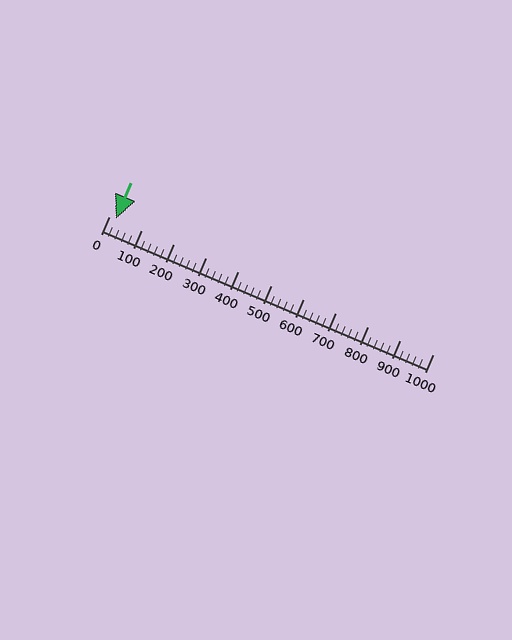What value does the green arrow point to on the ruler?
The green arrow points to approximately 20.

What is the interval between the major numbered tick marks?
The major tick marks are spaced 100 units apart.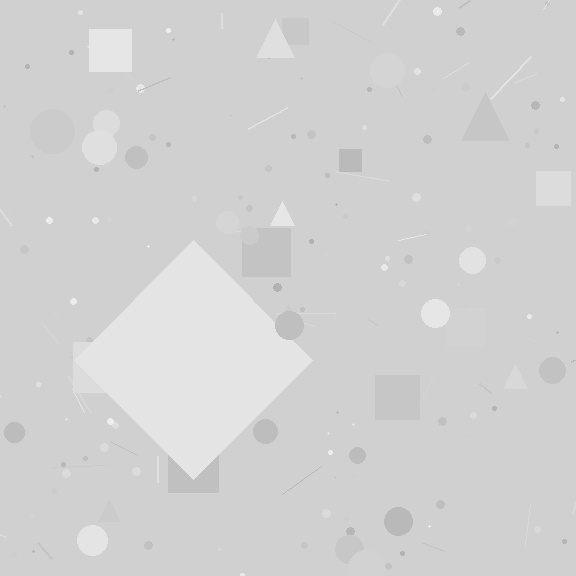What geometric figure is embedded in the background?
A diamond is embedded in the background.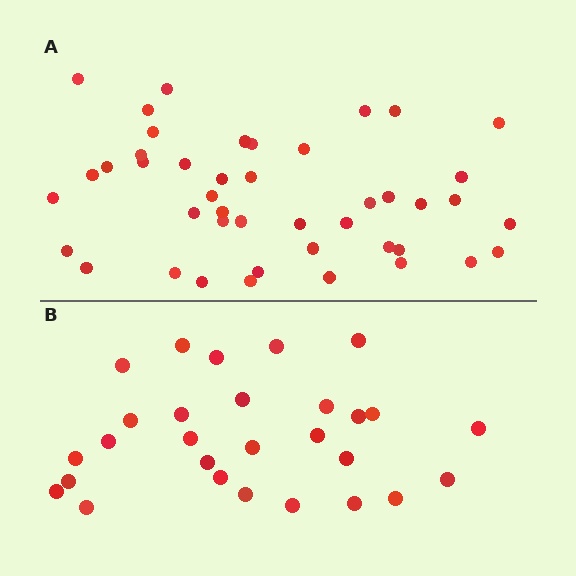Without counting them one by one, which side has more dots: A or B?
Region A (the top region) has more dots.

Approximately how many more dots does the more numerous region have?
Region A has approximately 15 more dots than region B.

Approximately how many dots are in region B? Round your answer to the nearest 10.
About 30 dots. (The exact count is 28, which rounds to 30.)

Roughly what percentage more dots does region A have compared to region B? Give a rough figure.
About 55% more.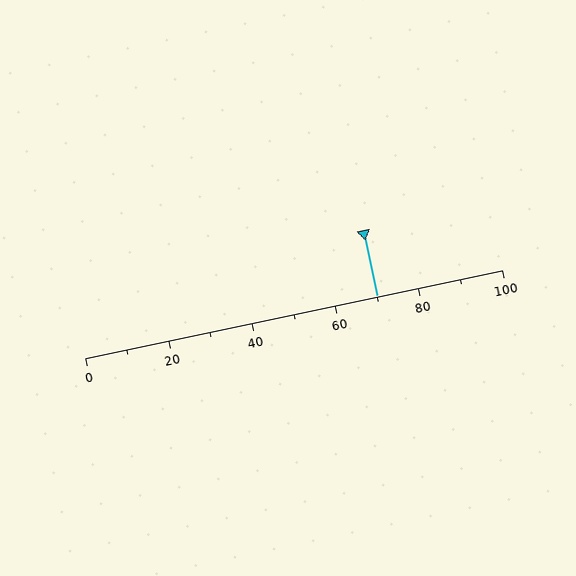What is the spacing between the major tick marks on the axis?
The major ticks are spaced 20 apart.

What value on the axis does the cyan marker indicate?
The marker indicates approximately 70.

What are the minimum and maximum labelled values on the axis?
The axis runs from 0 to 100.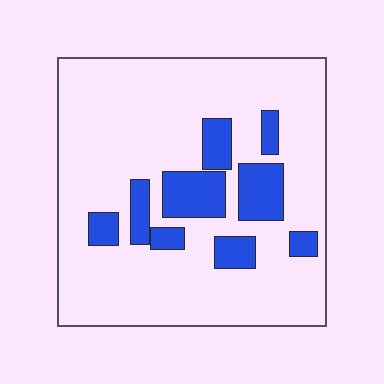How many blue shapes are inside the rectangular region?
9.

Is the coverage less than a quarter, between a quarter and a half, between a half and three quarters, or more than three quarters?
Less than a quarter.